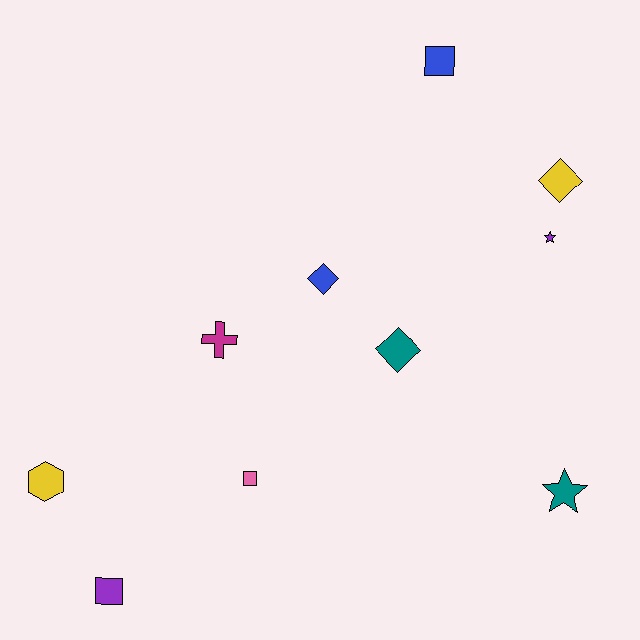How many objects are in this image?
There are 10 objects.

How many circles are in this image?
There are no circles.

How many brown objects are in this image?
There are no brown objects.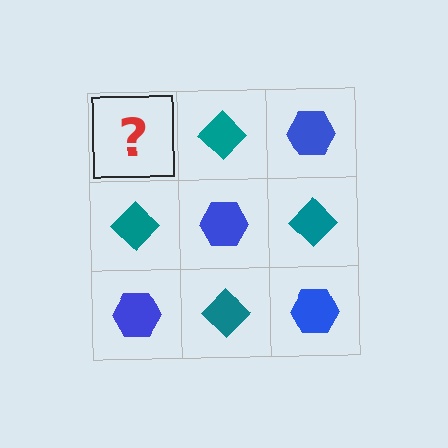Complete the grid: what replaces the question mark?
The question mark should be replaced with a blue hexagon.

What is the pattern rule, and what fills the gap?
The rule is that it alternates blue hexagon and teal diamond in a checkerboard pattern. The gap should be filled with a blue hexagon.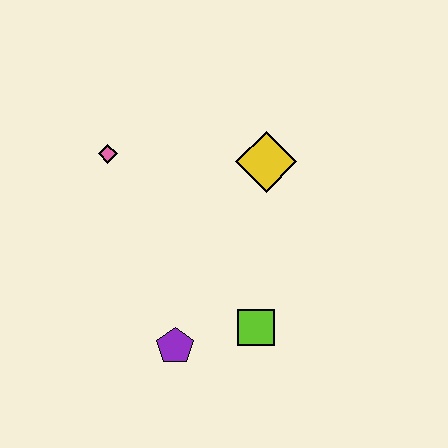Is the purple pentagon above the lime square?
No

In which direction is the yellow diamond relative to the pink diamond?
The yellow diamond is to the right of the pink diamond.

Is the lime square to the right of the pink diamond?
Yes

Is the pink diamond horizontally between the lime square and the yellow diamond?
No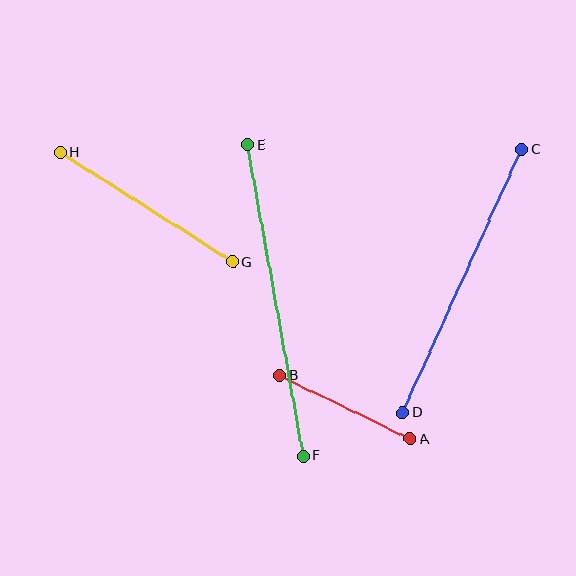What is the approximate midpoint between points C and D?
The midpoint is at approximately (462, 281) pixels.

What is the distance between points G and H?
The distance is approximately 205 pixels.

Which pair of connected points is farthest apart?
Points E and F are farthest apart.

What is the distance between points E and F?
The distance is approximately 316 pixels.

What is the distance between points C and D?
The distance is approximately 289 pixels.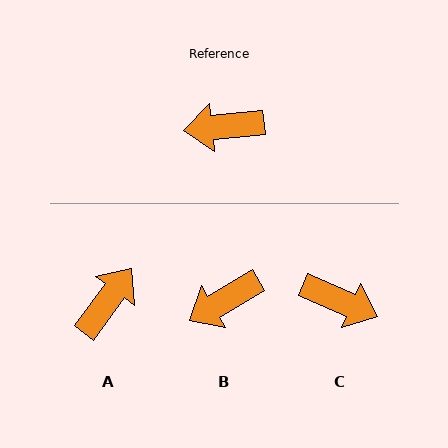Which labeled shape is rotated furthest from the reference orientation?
C, about 151 degrees away.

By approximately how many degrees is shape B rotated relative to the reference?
Approximately 24 degrees counter-clockwise.